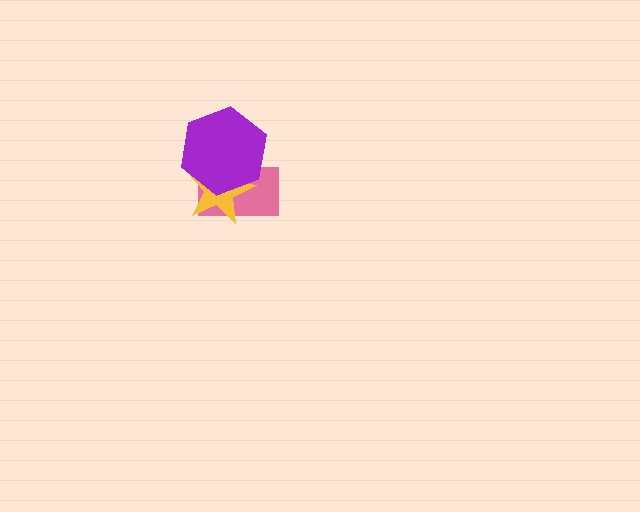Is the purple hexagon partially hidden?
No, no other shape covers it.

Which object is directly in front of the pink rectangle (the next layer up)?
The yellow star is directly in front of the pink rectangle.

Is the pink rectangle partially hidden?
Yes, it is partially covered by another shape.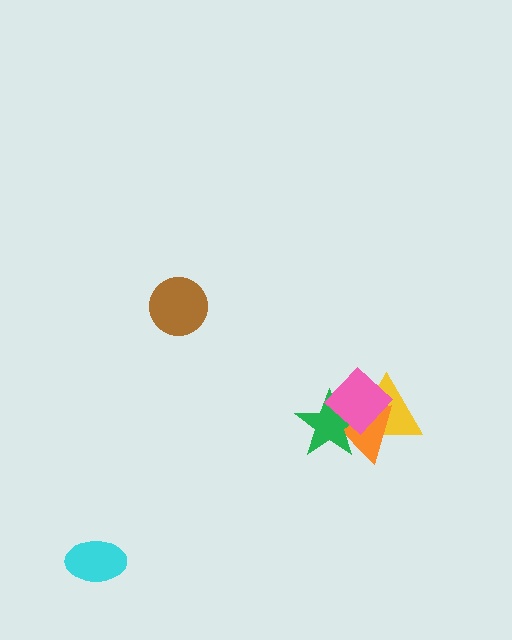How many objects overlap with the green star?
3 objects overlap with the green star.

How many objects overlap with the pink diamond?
3 objects overlap with the pink diamond.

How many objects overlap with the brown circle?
0 objects overlap with the brown circle.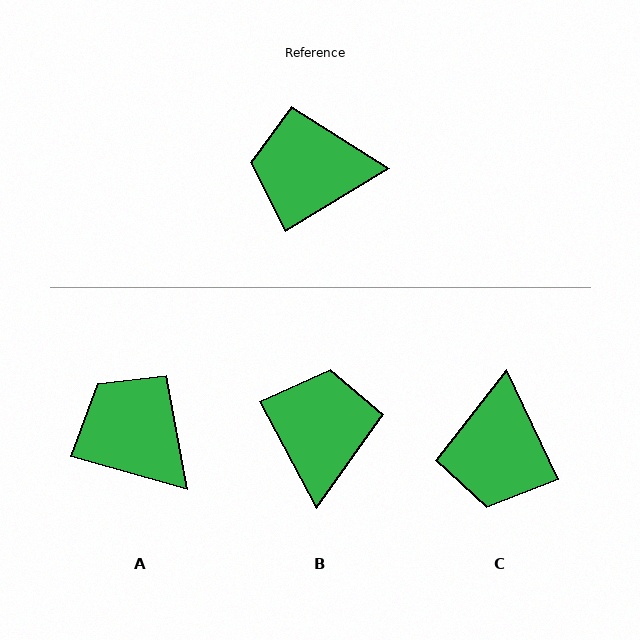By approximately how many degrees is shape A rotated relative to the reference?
Approximately 47 degrees clockwise.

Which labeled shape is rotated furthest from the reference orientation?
B, about 94 degrees away.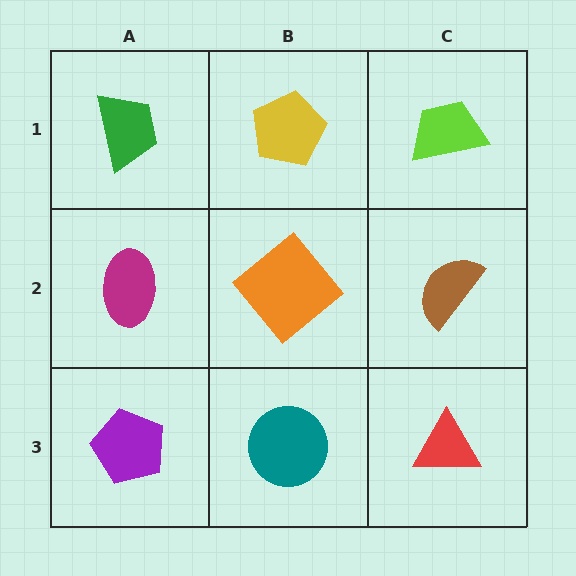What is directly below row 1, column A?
A magenta ellipse.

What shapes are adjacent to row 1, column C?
A brown semicircle (row 2, column C), a yellow pentagon (row 1, column B).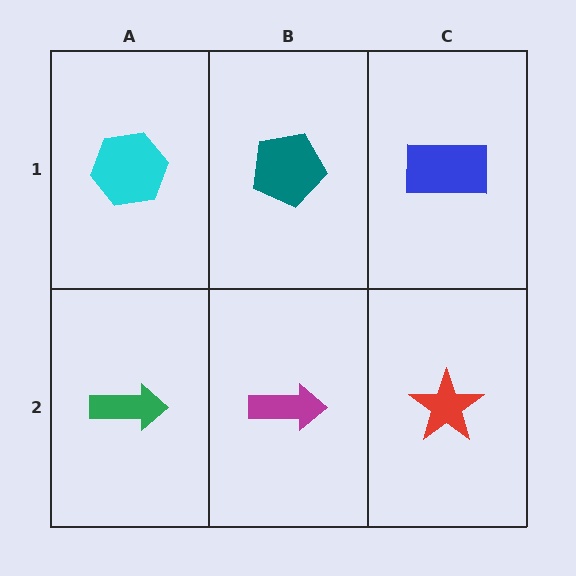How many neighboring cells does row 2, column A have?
2.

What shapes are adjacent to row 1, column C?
A red star (row 2, column C), a teal pentagon (row 1, column B).